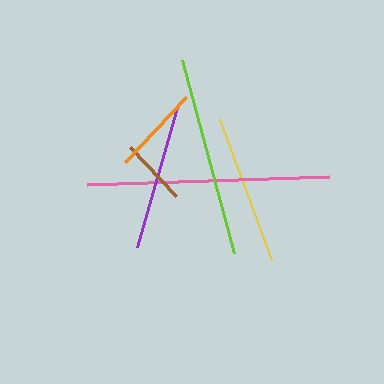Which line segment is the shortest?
The brown line is the shortest at approximately 67 pixels.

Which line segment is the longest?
The pink line is the longest at approximately 242 pixels.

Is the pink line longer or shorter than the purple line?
The pink line is longer than the purple line.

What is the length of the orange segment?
The orange segment is approximately 89 pixels long.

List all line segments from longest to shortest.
From longest to shortest: pink, lime, yellow, purple, orange, brown.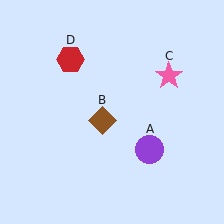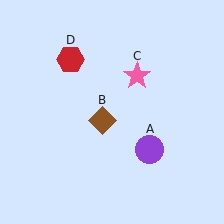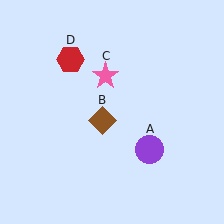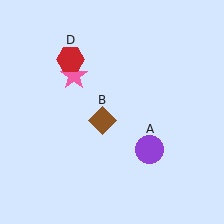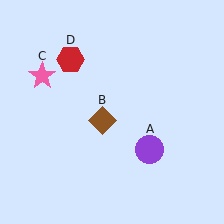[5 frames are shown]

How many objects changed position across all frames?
1 object changed position: pink star (object C).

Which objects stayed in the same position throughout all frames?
Purple circle (object A) and brown diamond (object B) and red hexagon (object D) remained stationary.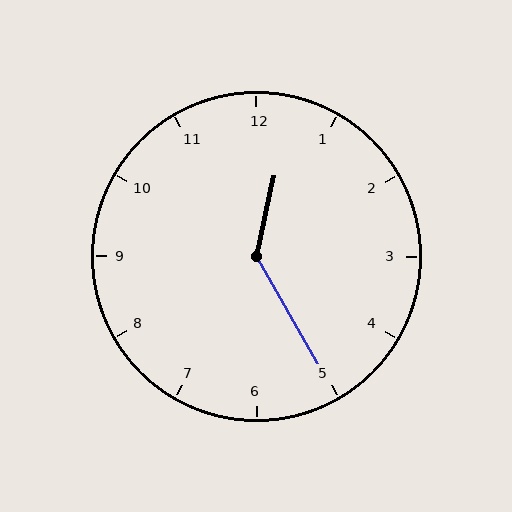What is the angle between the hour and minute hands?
Approximately 138 degrees.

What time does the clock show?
12:25.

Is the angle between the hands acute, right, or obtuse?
It is obtuse.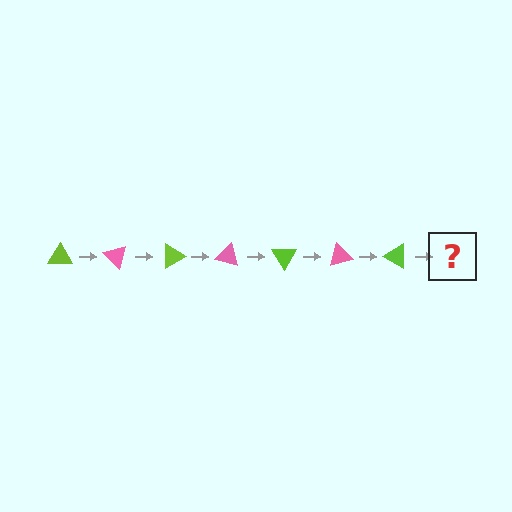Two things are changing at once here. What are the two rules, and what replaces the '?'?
The two rules are that it rotates 45 degrees each step and the color cycles through lime and pink. The '?' should be a pink triangle, rotated 315 degrees from the start.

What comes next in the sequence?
The next element should be a pink triangle, rotated 315 degrees from the start.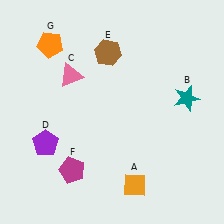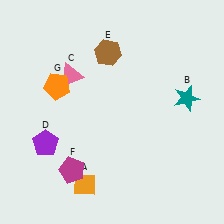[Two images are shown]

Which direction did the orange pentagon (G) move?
The orange pentagon (G) moved down.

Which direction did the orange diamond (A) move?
The orange diamond (A) moved left.